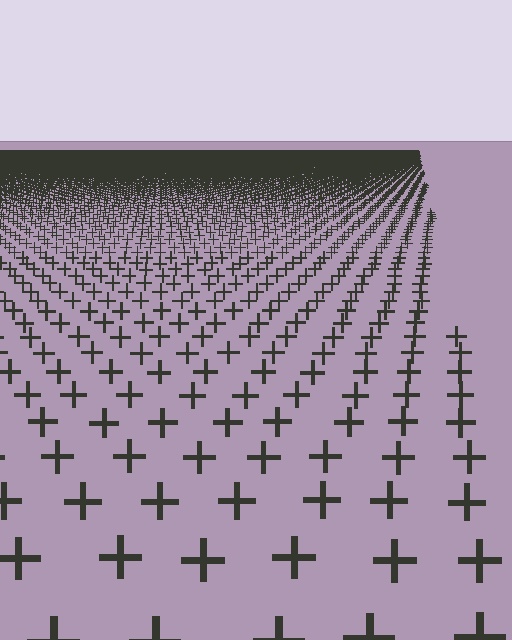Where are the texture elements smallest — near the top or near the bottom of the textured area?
Near the top.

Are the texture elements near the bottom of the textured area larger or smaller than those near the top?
Larger. Near the bottom, elements are closer to the viewer and appear at a bigger on-screen size.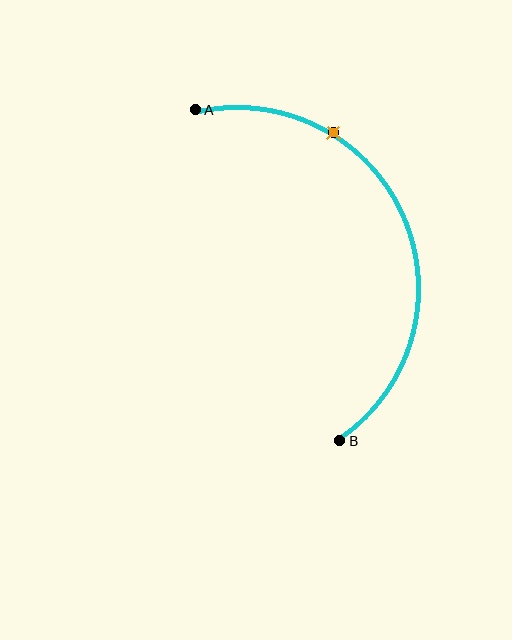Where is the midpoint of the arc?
The arc midpoint is the point on the curve farthest from the straight line joining A and B. It sits to the right of that line.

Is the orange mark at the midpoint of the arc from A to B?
No. The orange mark lies on the arc but is closer to endpoint A. The arc midpoint would be at the point on the curve equidistant along the arc from both A and B.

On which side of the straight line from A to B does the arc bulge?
The arc bulges to the right of the straight line connecting A and B.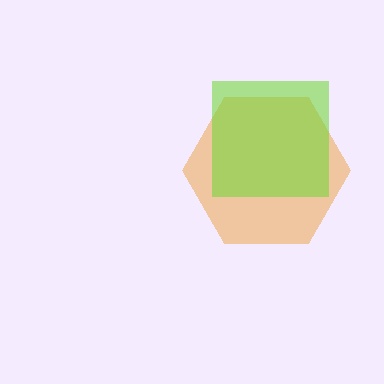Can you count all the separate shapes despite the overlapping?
Yes, there are 2 separate shapes.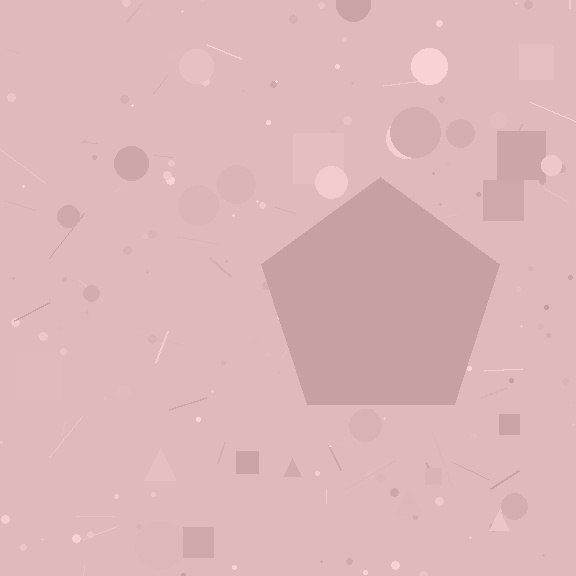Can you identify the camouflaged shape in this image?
The camouflaged shape is a pentagon.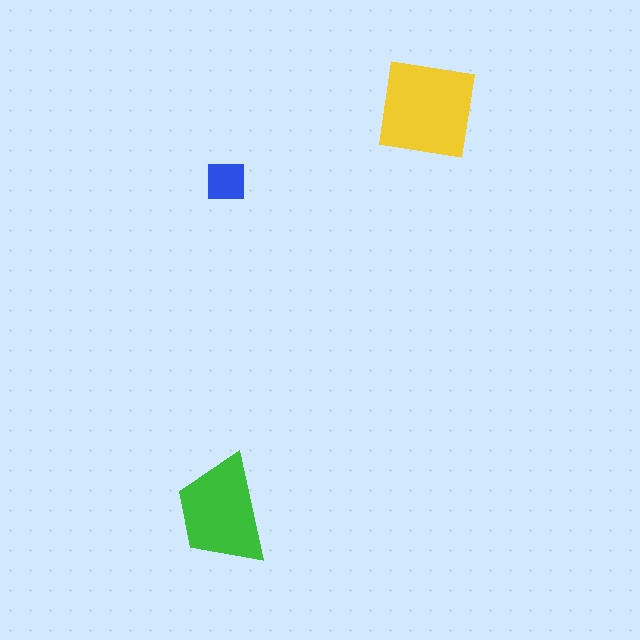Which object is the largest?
The yellow square.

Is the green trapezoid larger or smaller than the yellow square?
Smaller.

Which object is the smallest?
The blue square.